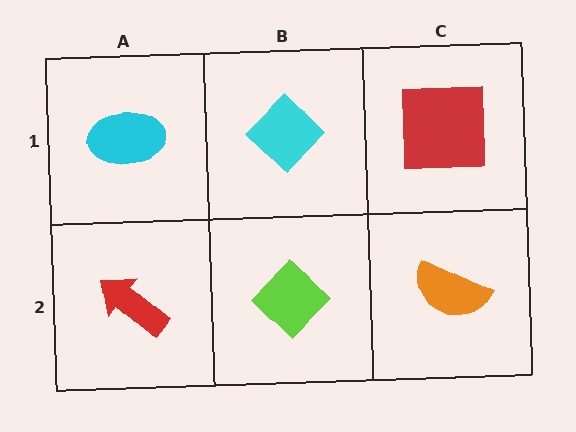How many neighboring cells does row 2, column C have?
2.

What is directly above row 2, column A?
A cyan ellipse.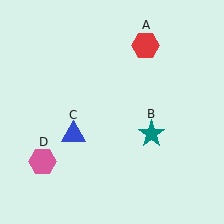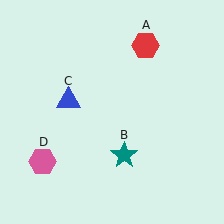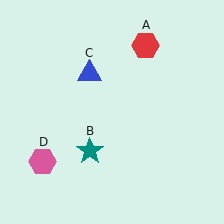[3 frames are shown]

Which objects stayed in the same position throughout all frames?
Red hexagon (object A) and pink hexagon (object D) remained stationary.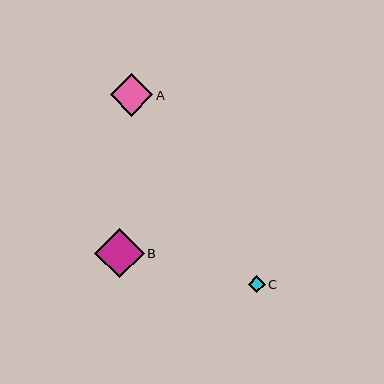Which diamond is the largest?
Diamond B is the largest with a size of approximately 50 pixels.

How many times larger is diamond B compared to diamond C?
Diamond B is approximately 2.9 times the size of diamond C.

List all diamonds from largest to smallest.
From largest to smallest: B, A, C.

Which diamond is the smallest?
Diamond C is the smallest with a size of approximately 17 pixels.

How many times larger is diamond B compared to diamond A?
Diamond B is approximately 1.2 times the size of diamond A.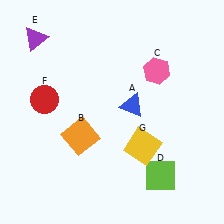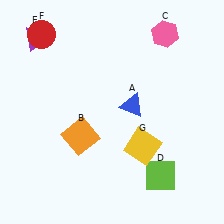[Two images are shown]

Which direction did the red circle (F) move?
The red circle (F) moved up.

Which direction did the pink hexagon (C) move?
The pink hexagon (C) moved up.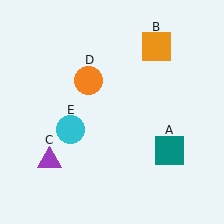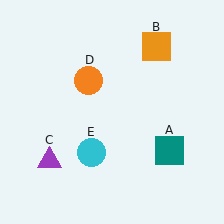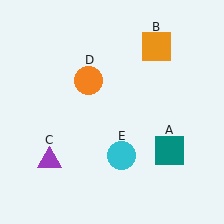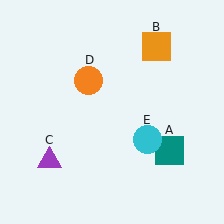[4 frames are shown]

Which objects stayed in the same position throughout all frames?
Teal square (object A) and orange square (object B) and purple triangle (object C) and orange circle (object D) remained stationary.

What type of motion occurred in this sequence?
The cyan circle (object E) rotated counterclockwise around the center of the scene.